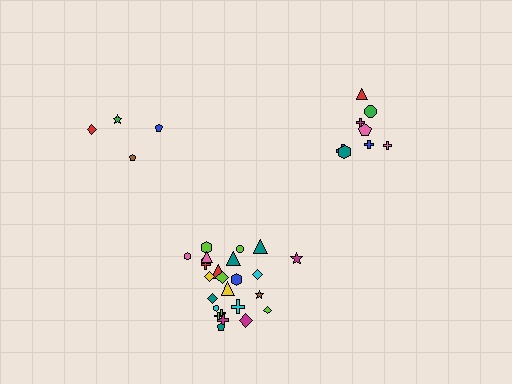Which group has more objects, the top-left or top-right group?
The top-right group.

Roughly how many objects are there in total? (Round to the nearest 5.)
Roughly 35 objects in total.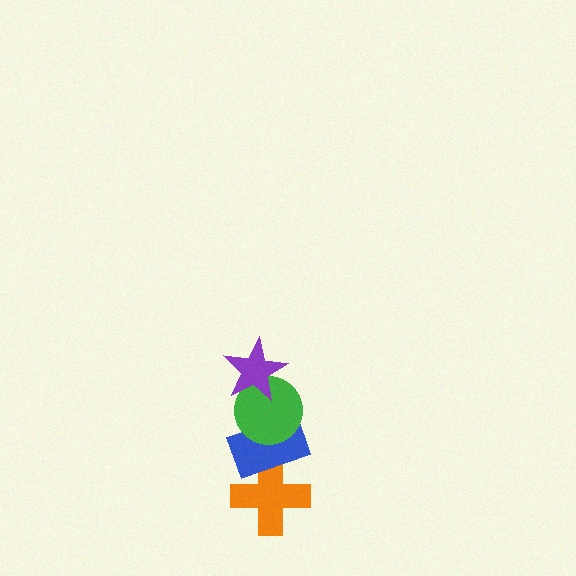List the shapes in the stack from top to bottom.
From top to bottom: the purple star, the green circle, the blue rectangle, the orange cross.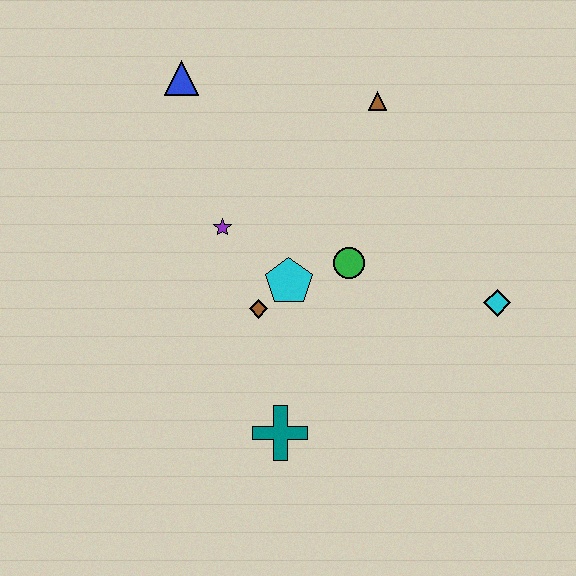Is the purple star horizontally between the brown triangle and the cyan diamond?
No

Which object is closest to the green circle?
The cyan pentagon is closest to the green circle.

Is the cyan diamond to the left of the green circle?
No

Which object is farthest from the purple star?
The cyan diamond is farthest from the purple star.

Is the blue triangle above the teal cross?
Yes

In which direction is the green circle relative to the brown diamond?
The green circle is to the right of the brown diamond.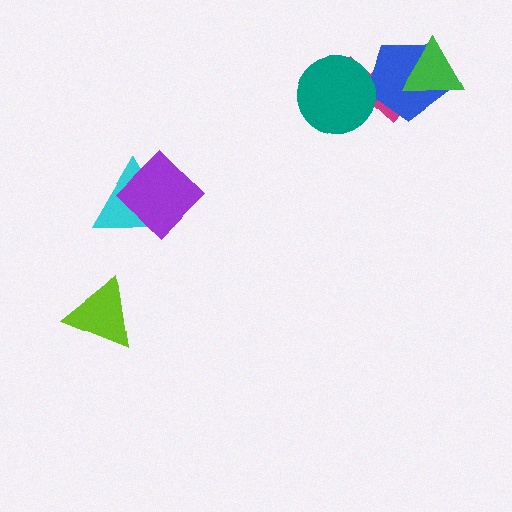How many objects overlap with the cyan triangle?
1 object overlaps with the cyan triangle.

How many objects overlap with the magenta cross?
3 objects overlap with the magenta cross.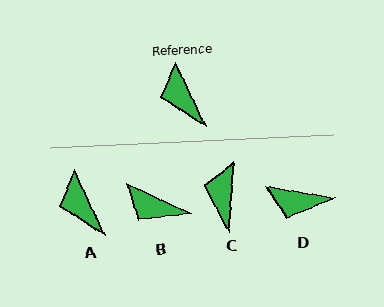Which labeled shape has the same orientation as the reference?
A.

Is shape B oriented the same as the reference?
No, it is off by about 39 degrees.